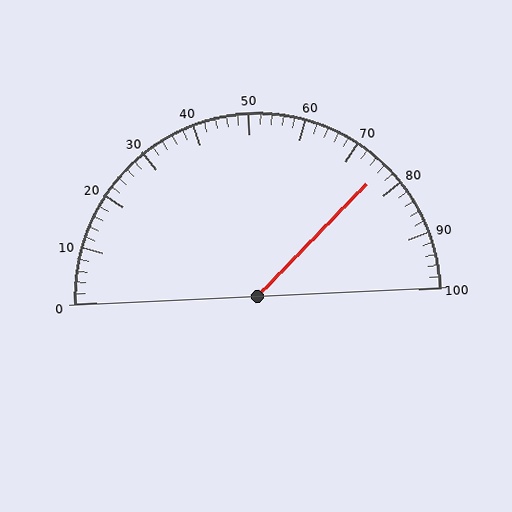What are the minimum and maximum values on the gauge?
The gauge ranges from 0 to 100.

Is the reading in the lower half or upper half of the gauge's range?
The reading is in the upper half of the range (0 to 100).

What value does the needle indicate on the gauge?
The needle indicates approximately 76.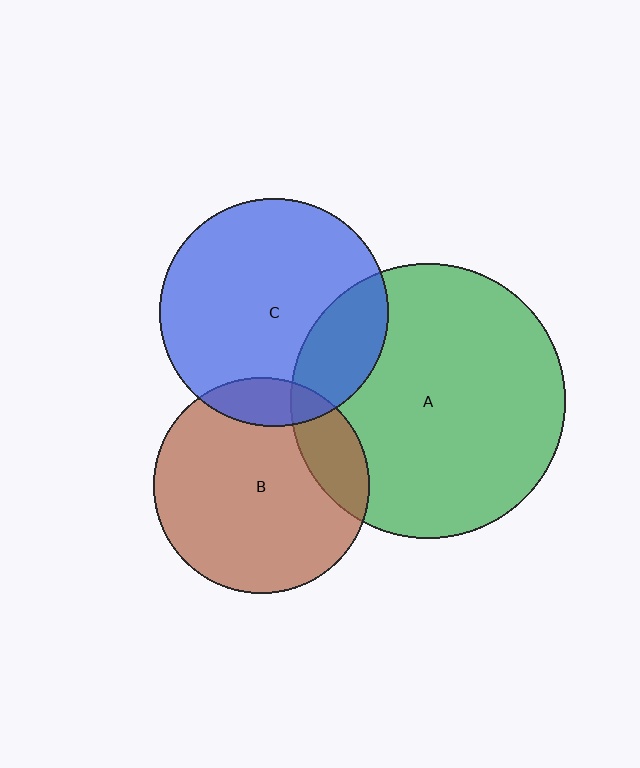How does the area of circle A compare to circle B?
Approximately 1.6 times.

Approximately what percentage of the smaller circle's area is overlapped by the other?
Approximately 15%.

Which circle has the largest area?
Circle A (green).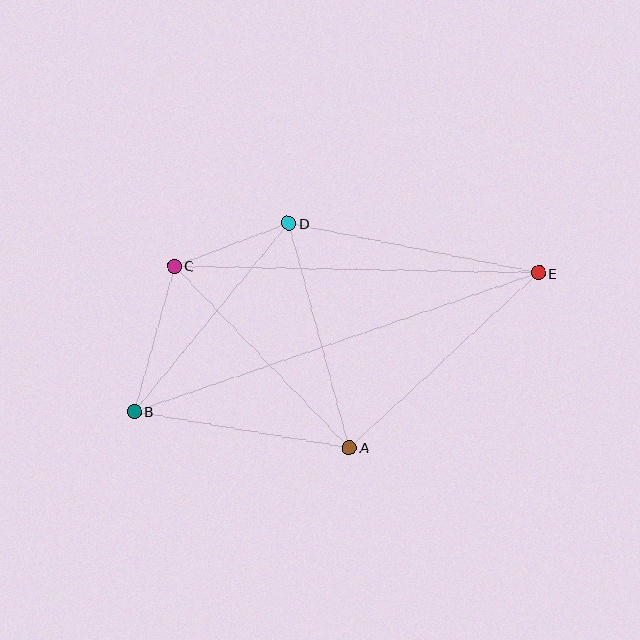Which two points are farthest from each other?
Points B and E are farthest from each other.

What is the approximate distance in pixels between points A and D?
The distance between A and D is approximately 232 pixels.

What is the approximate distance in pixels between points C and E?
The distance between C and E is approximately 364 pixels.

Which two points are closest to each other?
Points C and D are closest to each other.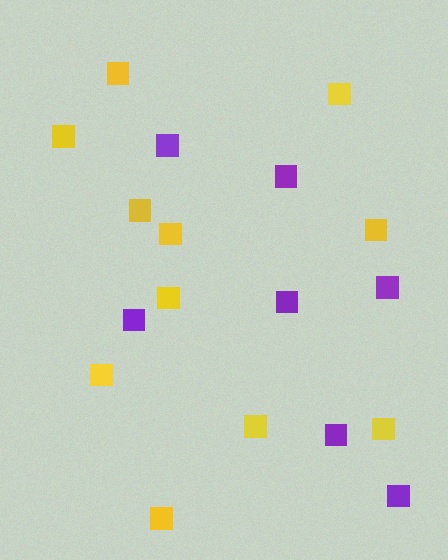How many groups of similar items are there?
There are 2 groups: one group of yellow squares (11) and one group of purple squares (7).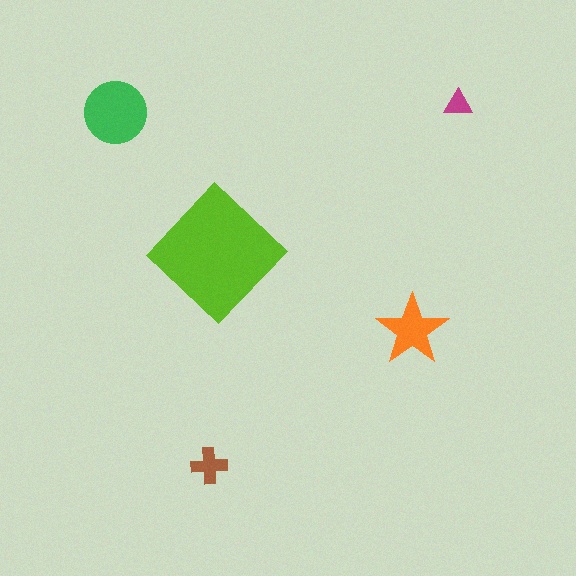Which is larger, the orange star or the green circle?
The green circle.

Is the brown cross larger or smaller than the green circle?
Smaller.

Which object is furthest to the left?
The green circle is leftmost.